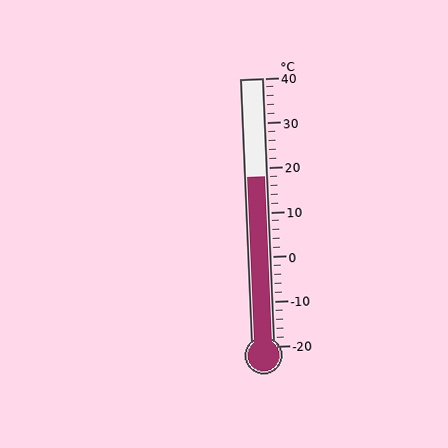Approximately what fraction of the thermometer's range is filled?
The thermometer is filled to approximately 65% of its range.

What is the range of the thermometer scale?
The thermometer scale ranges from -20°C to 40°C.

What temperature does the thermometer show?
The thermometer shows approximately 18°C.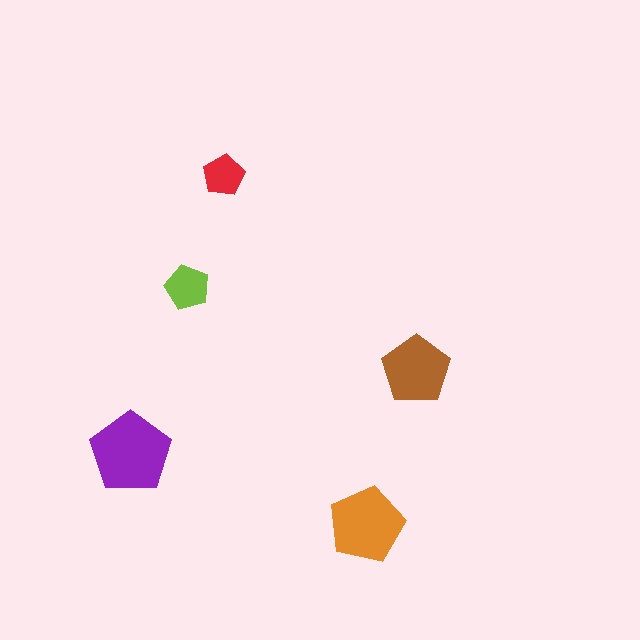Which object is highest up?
The red pentagon is topmost.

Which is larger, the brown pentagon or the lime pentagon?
The brown one.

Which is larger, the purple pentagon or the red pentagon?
The purple one.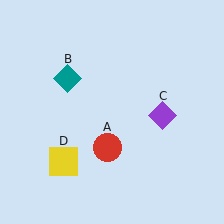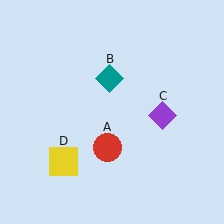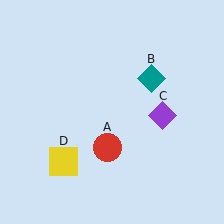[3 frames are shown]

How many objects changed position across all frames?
1 object changed position: teal diamond (object B).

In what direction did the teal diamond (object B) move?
The teal diamond (object B) moved right.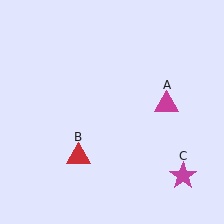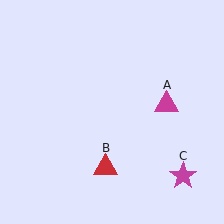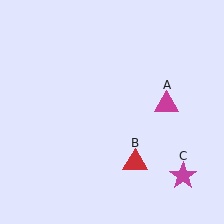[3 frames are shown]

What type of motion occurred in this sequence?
The red triangle (object B) rotated counterclockwise around the center of the scene.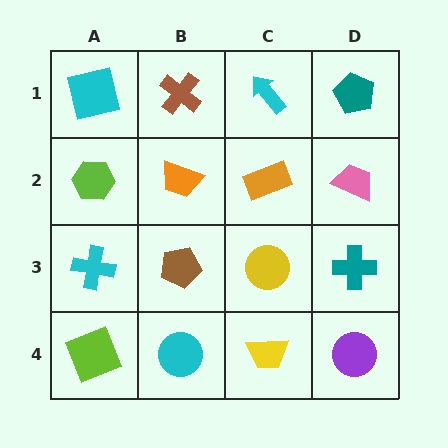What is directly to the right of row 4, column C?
A purple circle.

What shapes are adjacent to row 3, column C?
An orange rectangle (row 2, column C), a yellow trapezoid (row 4, column C), a brown pentagon (row 3, column B), a teal cross (row 3, column D).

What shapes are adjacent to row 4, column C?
A yellow circle (row 3, column C), a cyan circle (row 4, column B), a purple circle (row 4, column D).